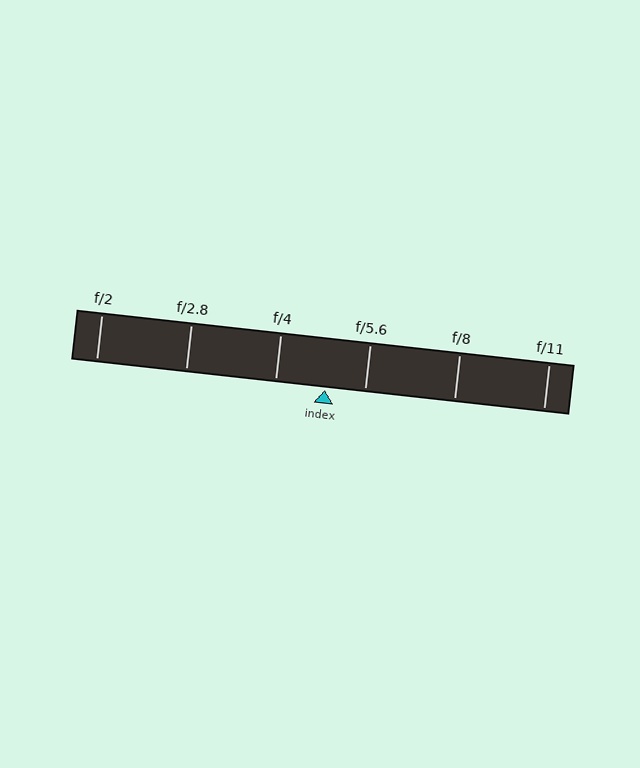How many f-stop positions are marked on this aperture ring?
There are 6 f-stop positions marked.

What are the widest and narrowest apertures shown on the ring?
The widest aperture shown is f/2 and the narrowest is f/11.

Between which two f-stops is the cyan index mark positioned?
The index mark is between f/4 and f/5.6.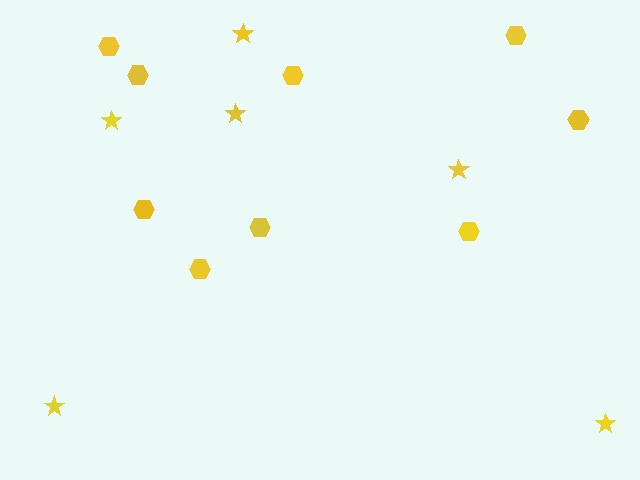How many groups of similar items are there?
There are 2 groups: one group of stars (6) and one group of hexagons (9).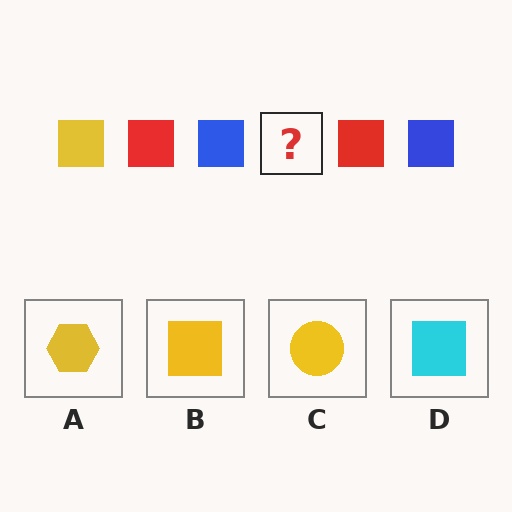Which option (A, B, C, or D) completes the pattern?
B.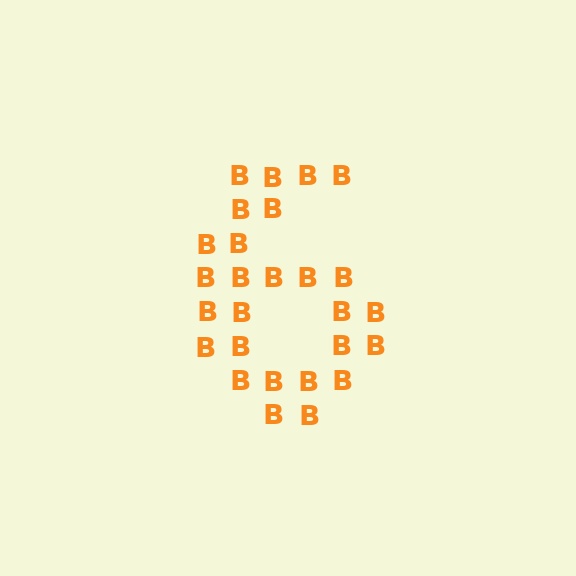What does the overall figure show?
The overall figure shows the digit 6.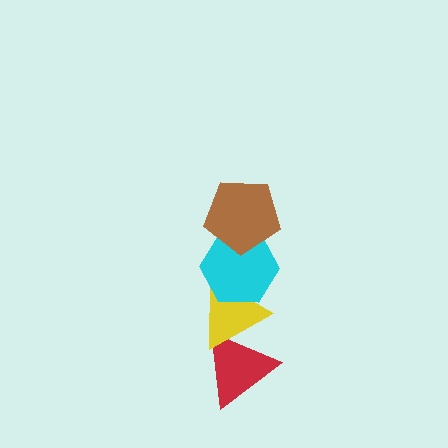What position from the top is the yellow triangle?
The yellow triangle is 3rd from the top.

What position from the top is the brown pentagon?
The brown pentagon is 1st from the top.